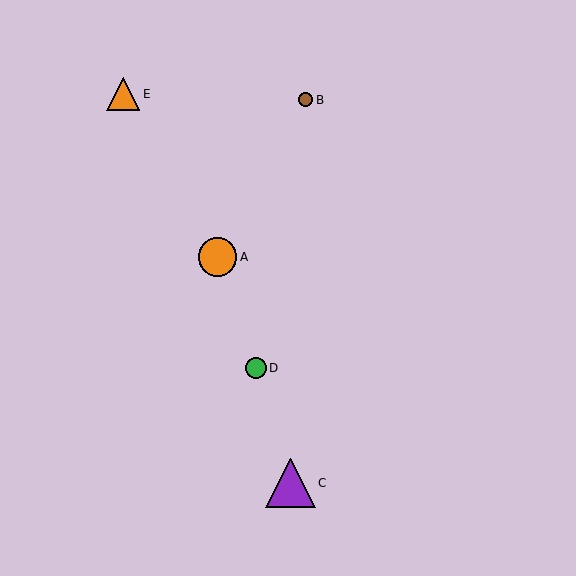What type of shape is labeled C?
Shape C is a purple triangle.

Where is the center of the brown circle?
The center of the brown circle is at (306, 100).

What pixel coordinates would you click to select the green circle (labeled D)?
Click at (256, 368) to select the green circle D.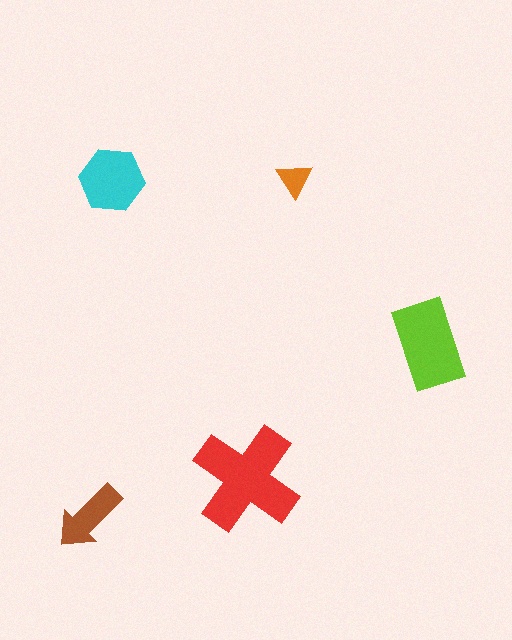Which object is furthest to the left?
The brown arrow is leftmost.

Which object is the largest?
The red cross.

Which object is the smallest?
The orange triangle.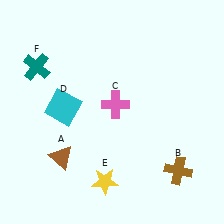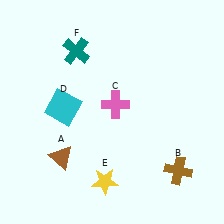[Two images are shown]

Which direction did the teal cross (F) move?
The teal cross (F) moved right.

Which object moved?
The teal cross (F) moved right.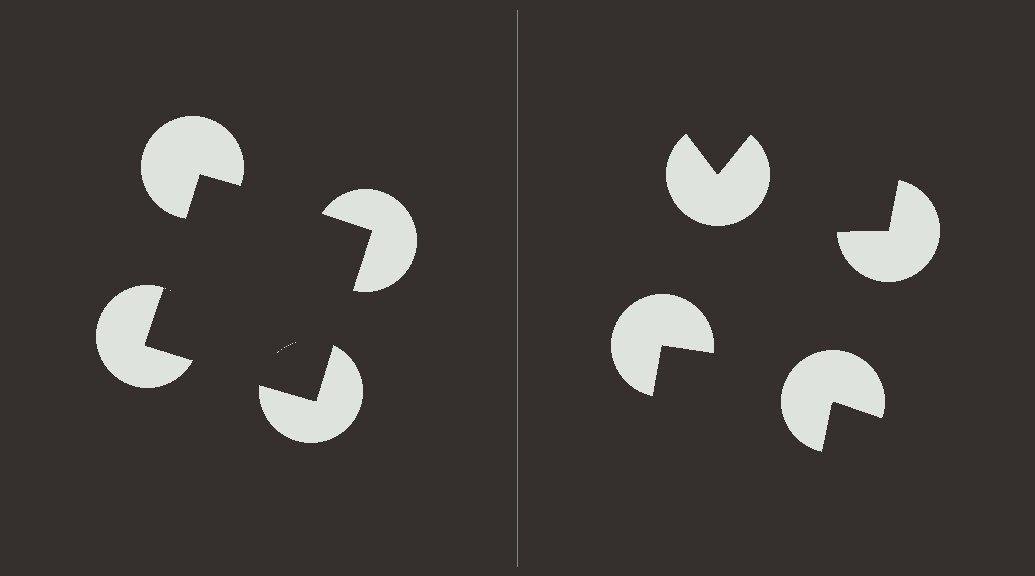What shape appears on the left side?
An illusory square.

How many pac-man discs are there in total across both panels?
8 — 4 on each side.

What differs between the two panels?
The pac-man discs are positioned identically on both sides; only the wedge orientations differ. On the left they align to a square; on the right they are misaligned.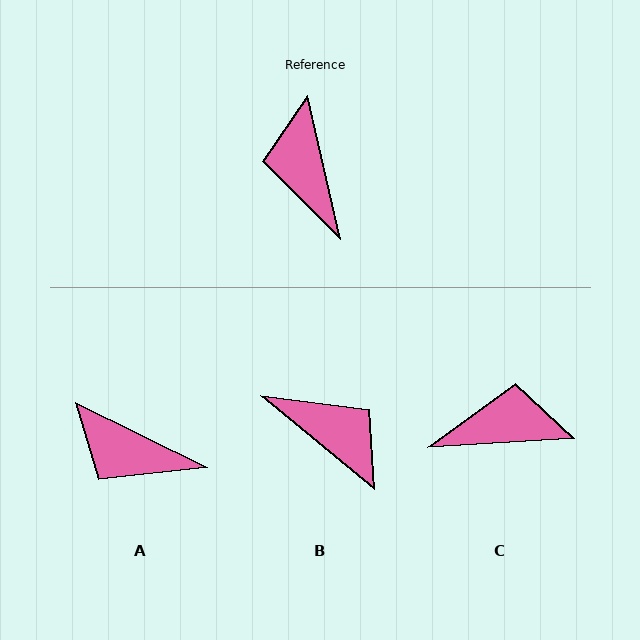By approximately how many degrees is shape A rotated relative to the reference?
Approximately 51 degrees counter-clockwise.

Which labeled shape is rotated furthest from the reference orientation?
B, about 142 degrees away.